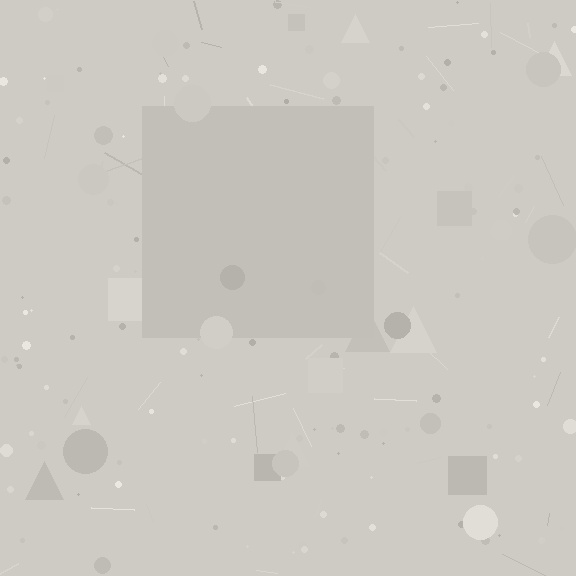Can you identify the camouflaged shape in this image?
The camouflaged shape is a square.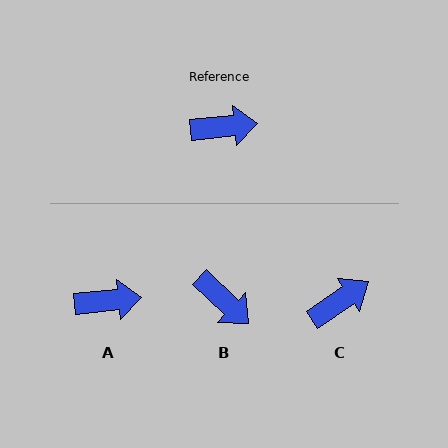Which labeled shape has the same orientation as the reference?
A.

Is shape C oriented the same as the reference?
No, it is off by about 28 degrees.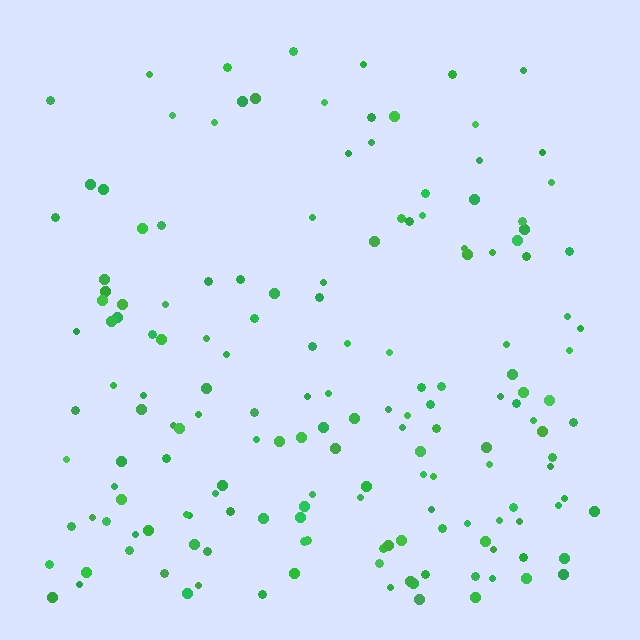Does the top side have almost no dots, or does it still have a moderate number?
Still a moderate number, just noticeably fewer than the bottom.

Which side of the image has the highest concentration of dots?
The bottom.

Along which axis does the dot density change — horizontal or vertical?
Vertical.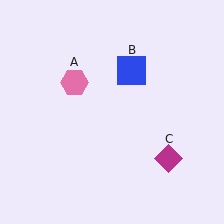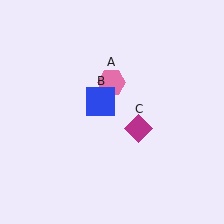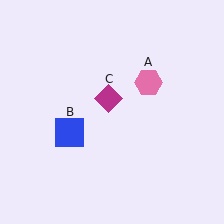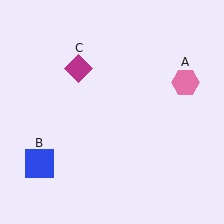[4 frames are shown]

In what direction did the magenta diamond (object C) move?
The magenta diamond (object C) moved up and to the left.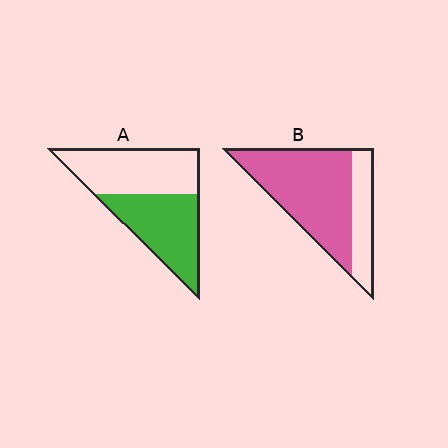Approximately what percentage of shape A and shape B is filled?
A is approximately 50% and B is approximately 75%.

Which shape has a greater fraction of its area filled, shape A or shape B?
Shape B.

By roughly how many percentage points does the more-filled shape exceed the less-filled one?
By roughly 25 percentage points (B over A).